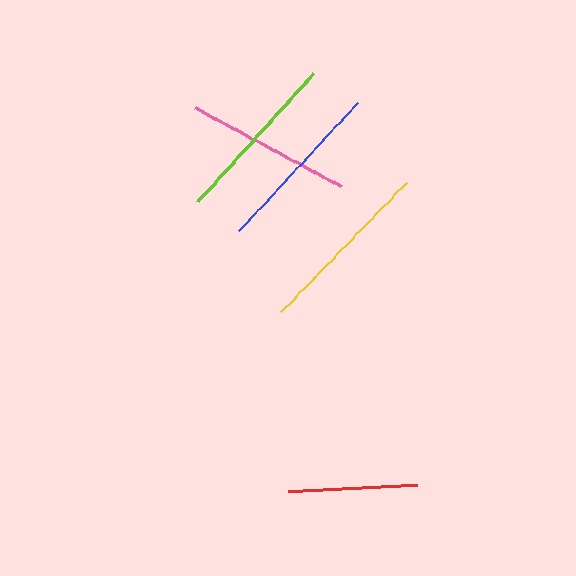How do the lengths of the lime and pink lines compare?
The lime and pink lines are approximately the same length.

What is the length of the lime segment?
The lime segment is approximately 172 pixels long.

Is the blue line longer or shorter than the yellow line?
The yellow line is longer than the blue line.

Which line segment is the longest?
The yellow line is the longest at approximately 180 pixels.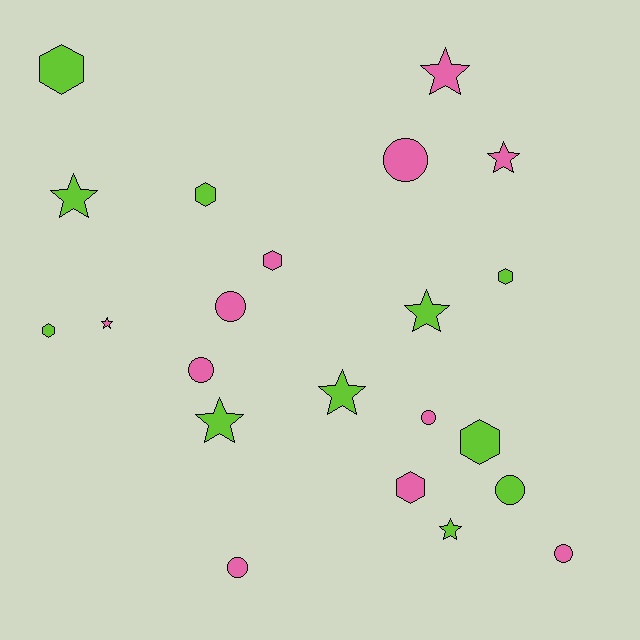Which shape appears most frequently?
Star, with 8 objects.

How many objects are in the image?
There are 22 objects.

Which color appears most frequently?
Pink, with 11 objects.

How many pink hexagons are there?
There are 2 pink hexagons.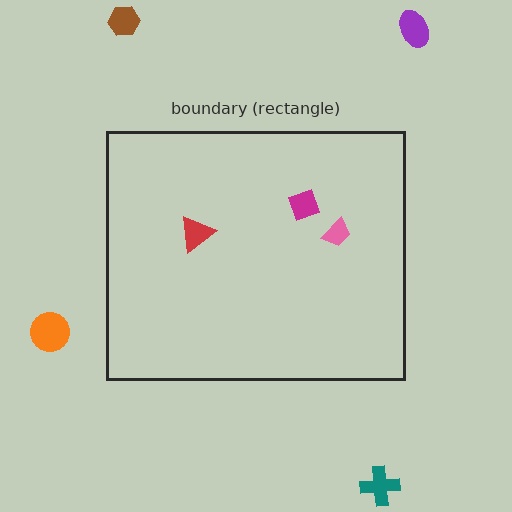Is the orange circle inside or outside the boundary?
Outside.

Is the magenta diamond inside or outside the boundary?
Inside.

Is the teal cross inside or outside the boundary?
Outside.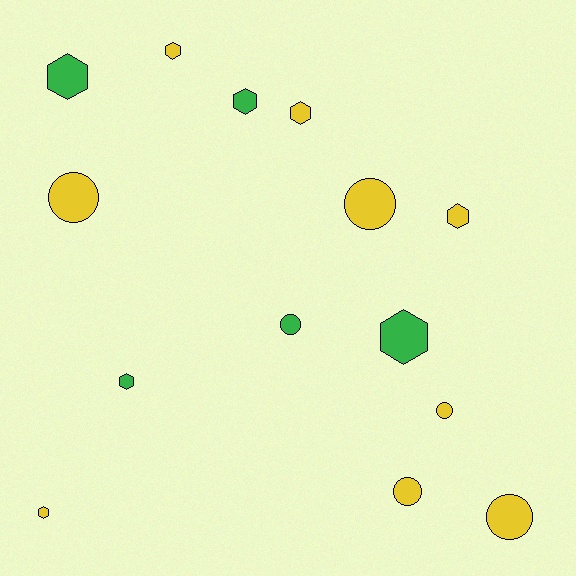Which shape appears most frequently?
Hexagon, with 8 objects.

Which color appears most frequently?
Yellow, with 9 objects.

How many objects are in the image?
There are 14 objects.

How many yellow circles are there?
There are 5 yellow circles.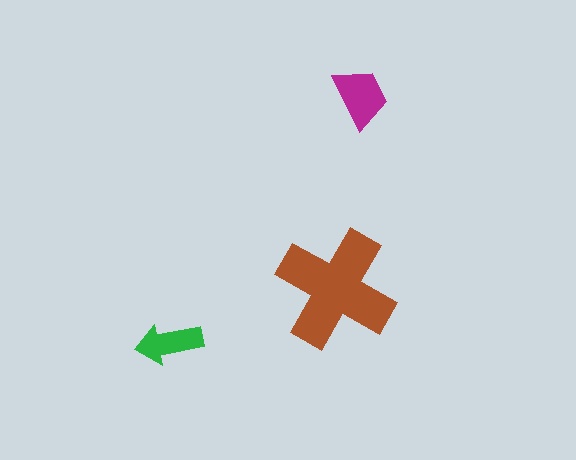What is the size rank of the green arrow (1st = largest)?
3rd.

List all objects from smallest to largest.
The green arrow, the magenta trapezoid, the brown cross.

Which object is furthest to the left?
The green arrow is leftmost.